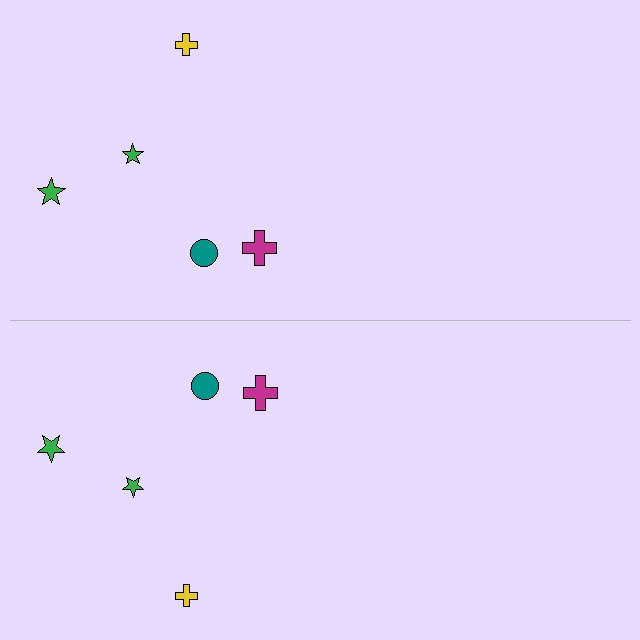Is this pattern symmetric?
Yes, this pattern has bilateral (reflection) symmetry.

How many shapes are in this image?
There are 10 shapes in this image.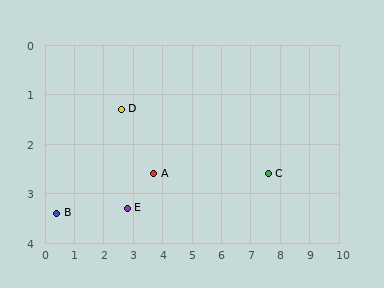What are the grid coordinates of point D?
Point D is at approximately (2.6, 1.3).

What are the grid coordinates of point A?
Point A is at approximately (3.7, 2.6).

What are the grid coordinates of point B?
Point B is at approximately (0.4, 3.4).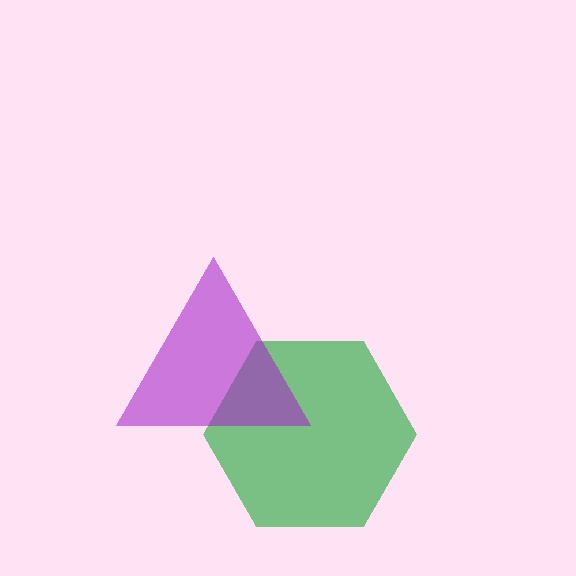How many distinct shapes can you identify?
There are 2 distinct shapes: a green hexagon, a purple triangle.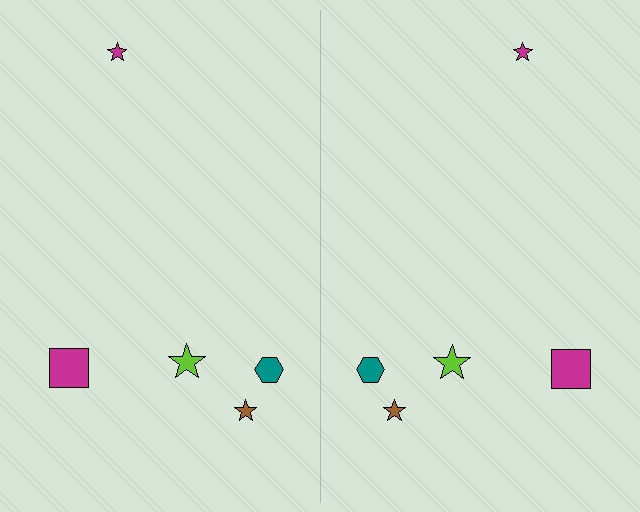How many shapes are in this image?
There are 10 shapes in this image.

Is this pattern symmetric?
Yes, this pattern has bilateral (reflection) symmetry.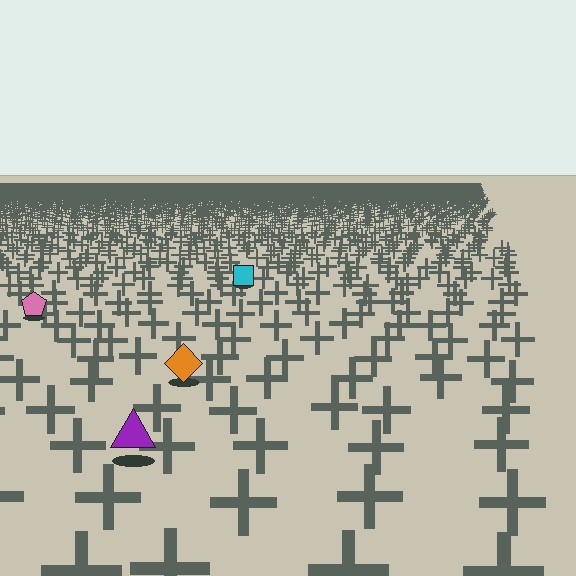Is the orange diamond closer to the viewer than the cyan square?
Yes. The orange diamond is closer — you can tell from the texture gradient: the ground texture is coarser near it.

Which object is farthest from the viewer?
The cyan square is farthest from the viewer. It appears smaller and the ground texture around it is denser.